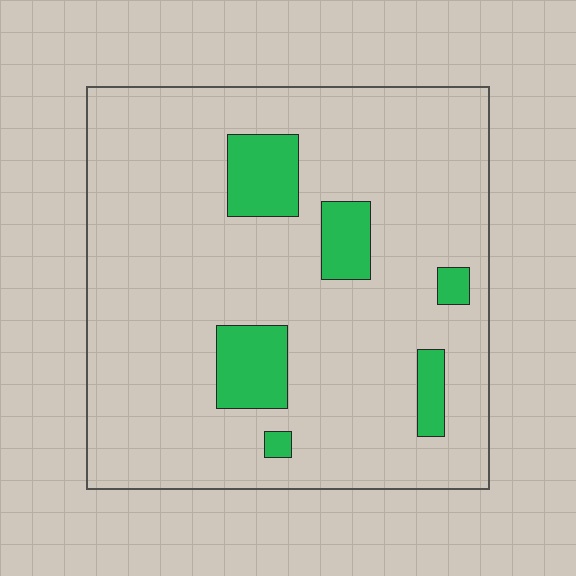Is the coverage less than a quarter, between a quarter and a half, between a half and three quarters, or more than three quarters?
Less than a quarter.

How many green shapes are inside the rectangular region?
6.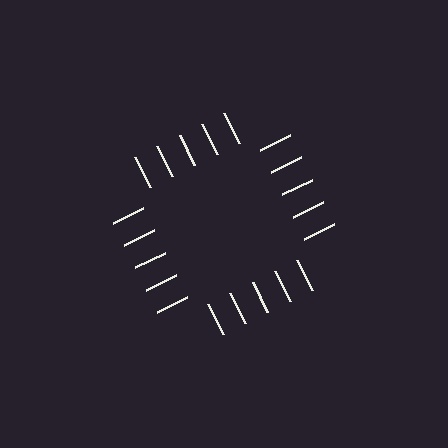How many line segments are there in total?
20 — 5 along each of the 4 edges.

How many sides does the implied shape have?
4 sides — the line-ends trace a square.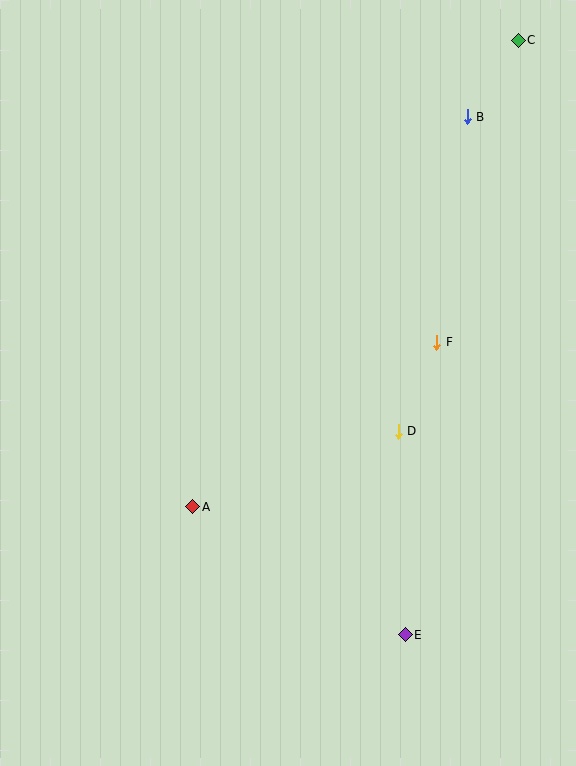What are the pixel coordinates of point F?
Point F is at (437, 342).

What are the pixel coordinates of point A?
Point A is at (193, 507).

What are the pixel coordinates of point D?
Point D is at (398, 431).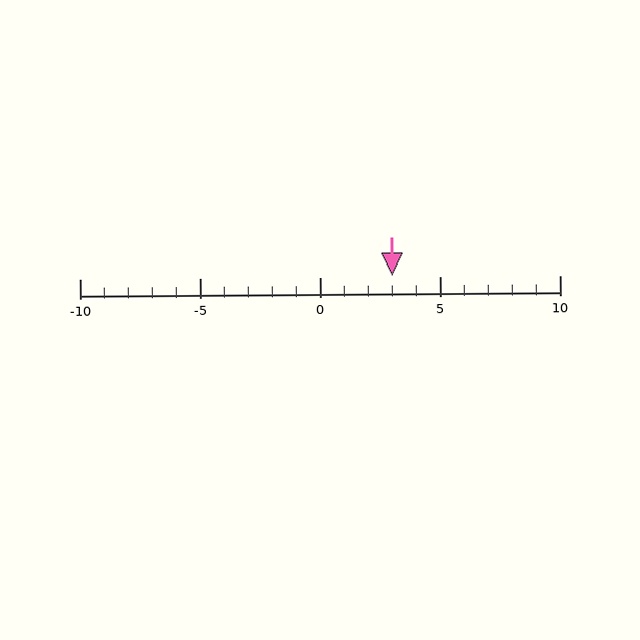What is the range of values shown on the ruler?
The ruler shows values from -10 to 10.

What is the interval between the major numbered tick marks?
The major tick marks are spaced 5 units apart.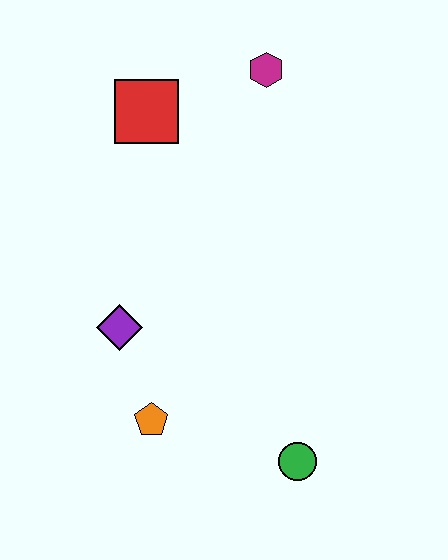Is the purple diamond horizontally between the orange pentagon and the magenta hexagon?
No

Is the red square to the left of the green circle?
Yes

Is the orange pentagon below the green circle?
No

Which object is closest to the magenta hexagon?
The red square is closest to the magenta hexagon.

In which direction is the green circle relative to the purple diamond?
The green circle is to the right of the purple diamond.